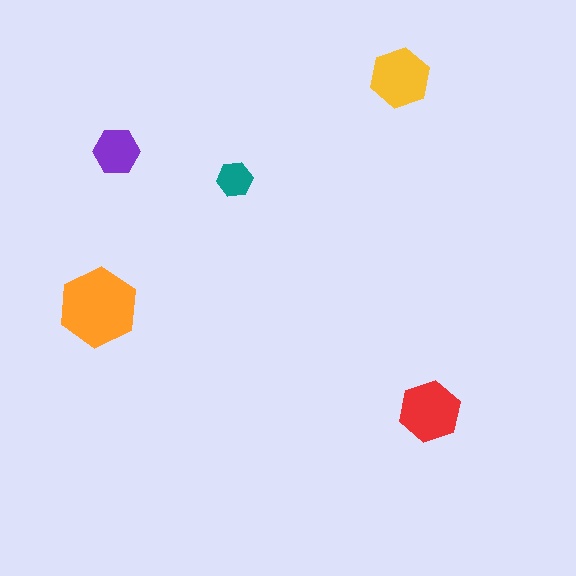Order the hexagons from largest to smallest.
the orange one, the red one, the yellow one, the purple one, the teal one.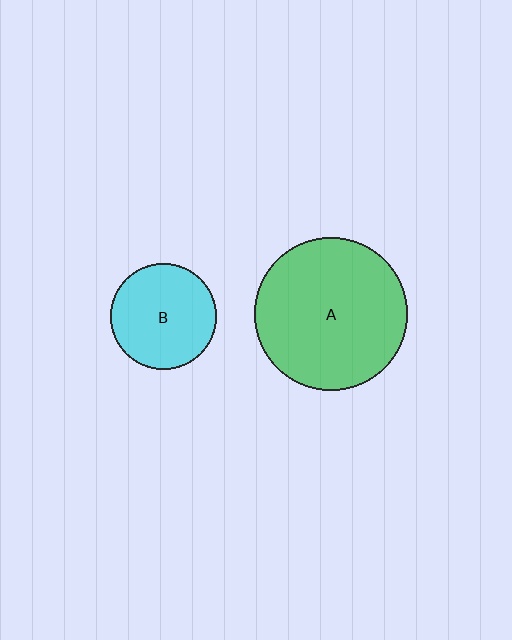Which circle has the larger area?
Circle A (green).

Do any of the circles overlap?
No, none of the circles overlap.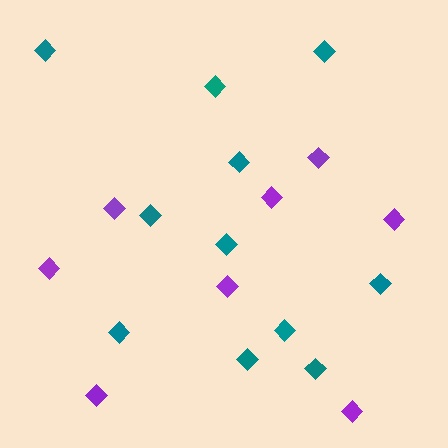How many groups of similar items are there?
There are 2 groups: one group of purple diamonds (8) and one group of teal diamonds (11).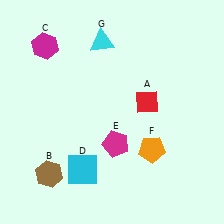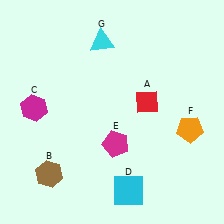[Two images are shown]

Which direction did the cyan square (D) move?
The cyan square (D) moved right.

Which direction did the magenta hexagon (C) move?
The magenta hexagon (C) moved down.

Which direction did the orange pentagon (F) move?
The orange pentagon (F) moved right.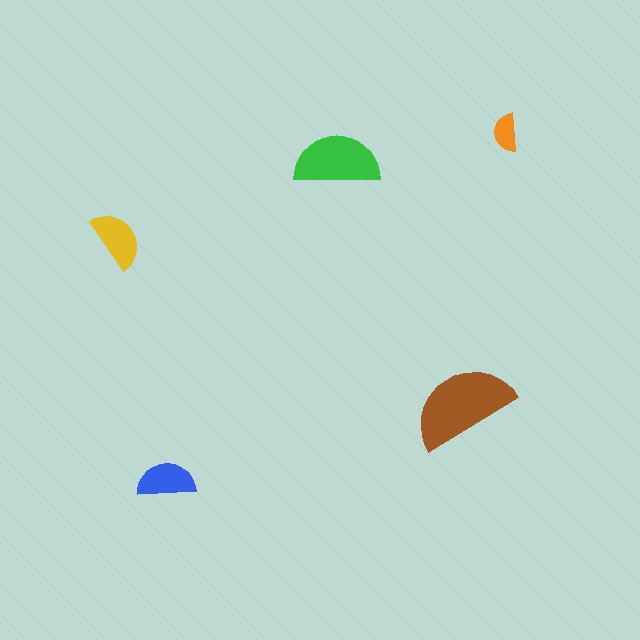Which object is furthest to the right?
The orange semicircle is rightmost.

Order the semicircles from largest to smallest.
the brown one, the green one, the yellow one, the blue one, the orange one.